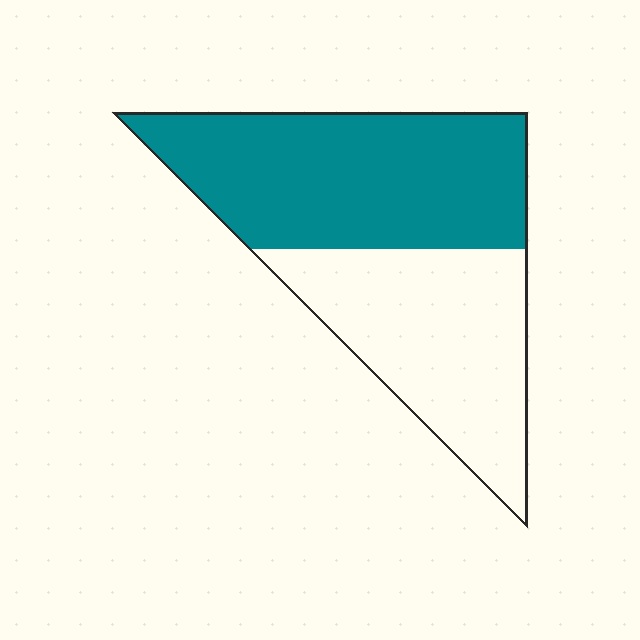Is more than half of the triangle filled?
Yes.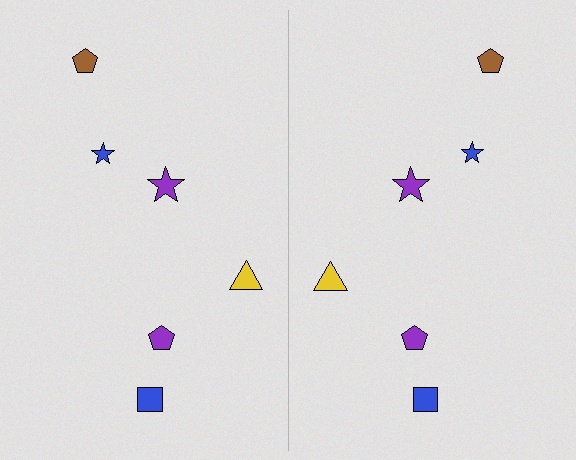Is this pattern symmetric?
Yes, this pattern has bilateral (reflection) symmetry.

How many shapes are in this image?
There are 12 shapes in this image.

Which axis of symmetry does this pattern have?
The pattern has a vertical axis of symmetry running through the center of the image.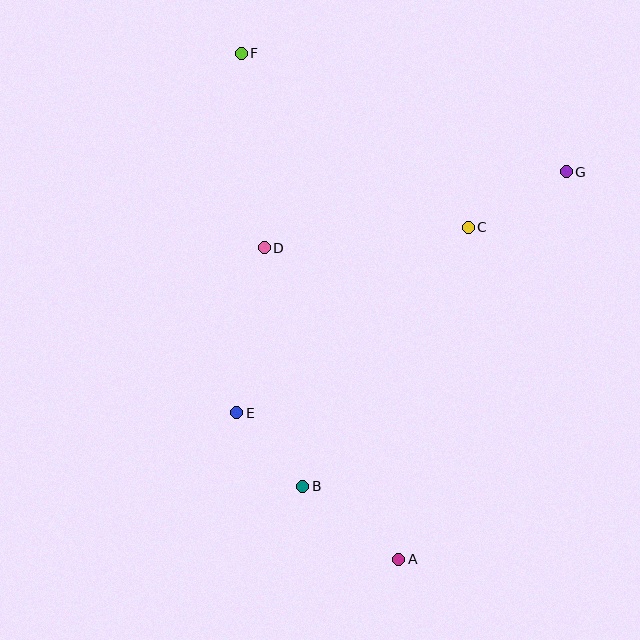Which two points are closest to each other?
Points B and E are closest to each other.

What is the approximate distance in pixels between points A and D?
The distance between A and D is approximately 339 pixels.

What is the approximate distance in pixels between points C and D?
The distance between C and D is approximately 205 pixels.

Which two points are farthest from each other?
Points A and F are farthest from each other.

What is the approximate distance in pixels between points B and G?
The distance between B and G is approximately 410 pixels.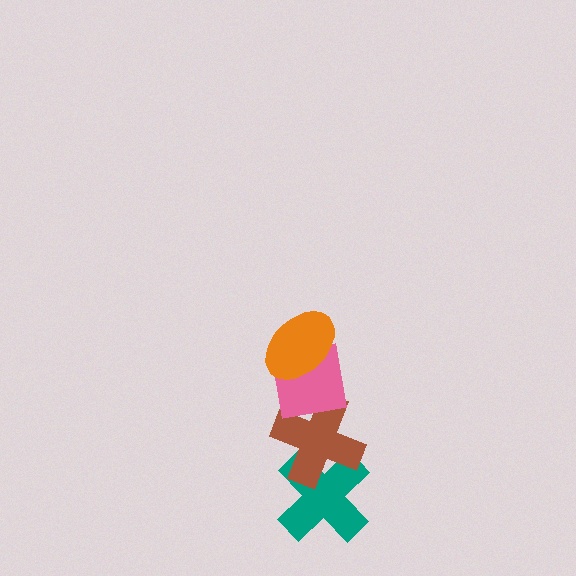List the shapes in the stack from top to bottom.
From top to bottom: the orange ellipse, the pink square, the brown cross, the teal cross.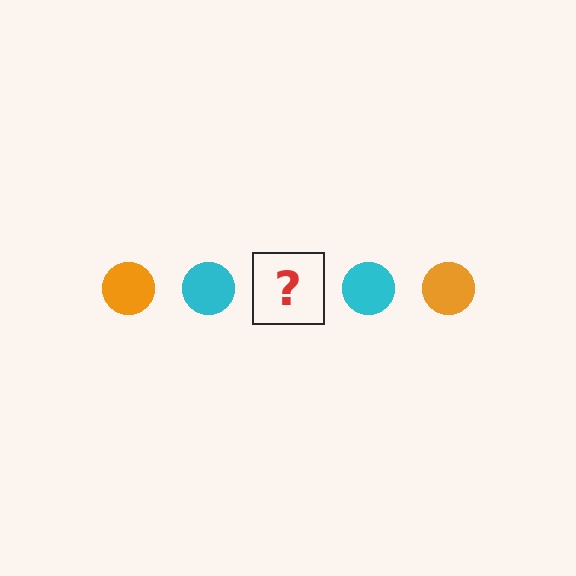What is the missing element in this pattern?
The missing element is an orange circle.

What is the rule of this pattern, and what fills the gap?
The rule is that the pattern cycles through orange, cyan circles. The gap should be filled with an orange circle.